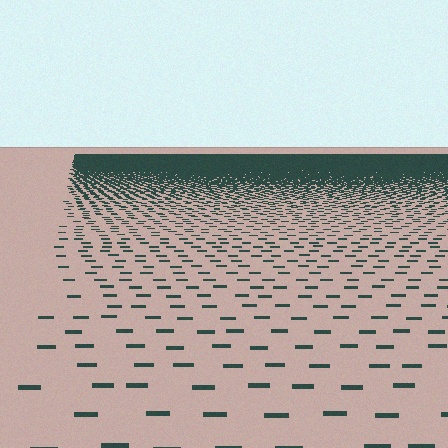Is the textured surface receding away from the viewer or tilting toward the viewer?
The surface is receding away from the viewer. Texture elements get smaller and denser toward the top.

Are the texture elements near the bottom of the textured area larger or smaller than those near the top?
Larger. Near the bottom, elements are closer to the viewer and appear at a bigger on-screen size.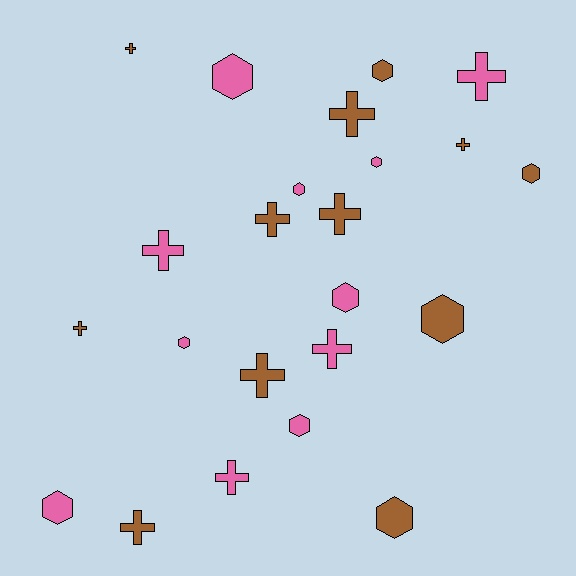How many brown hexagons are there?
There are 4 brown hexagons.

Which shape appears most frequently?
Cross, with 12 objects.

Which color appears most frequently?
Brown, with 12 objects.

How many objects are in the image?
There are 23 objects.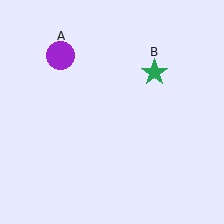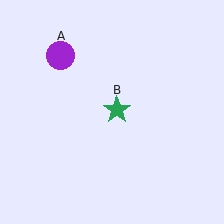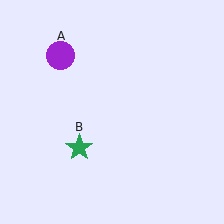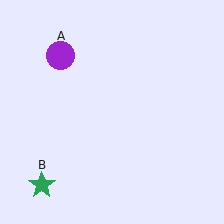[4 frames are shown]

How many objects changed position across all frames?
1 object changed position: green star (object B).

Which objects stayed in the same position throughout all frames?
Purple circle (object A) remained stationary.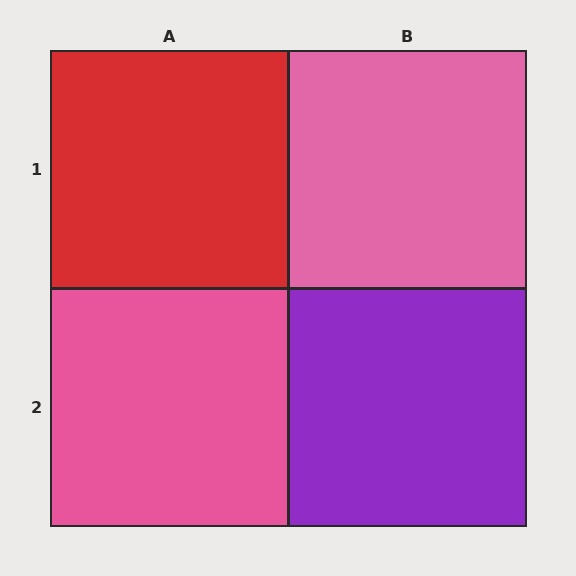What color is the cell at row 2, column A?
Pink.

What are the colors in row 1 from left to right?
Red, pink.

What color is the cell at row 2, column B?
Purple.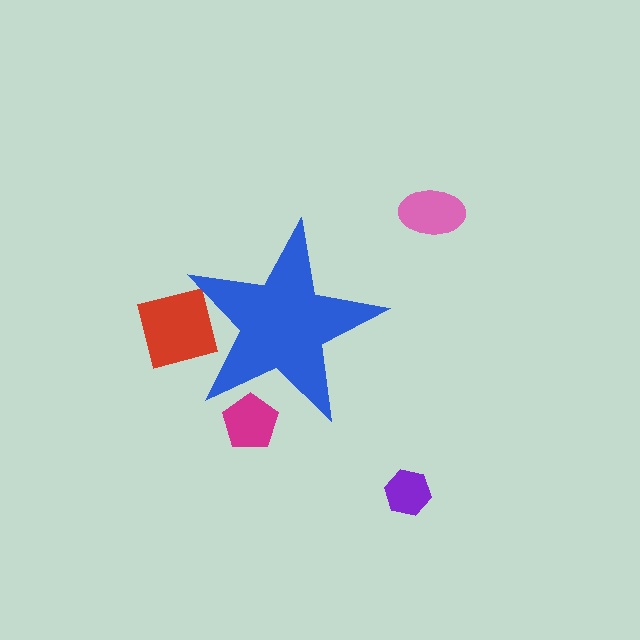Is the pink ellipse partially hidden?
No, the pink ellipse is fully visible.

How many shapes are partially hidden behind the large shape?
2 shapes are partially hidden.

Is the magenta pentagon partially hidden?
Yes, the magenta pentagon is partially hidden behind the blue star.